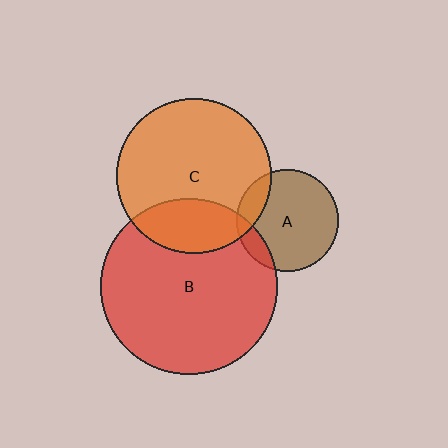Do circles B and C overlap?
Yes.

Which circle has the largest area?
Circle B (red).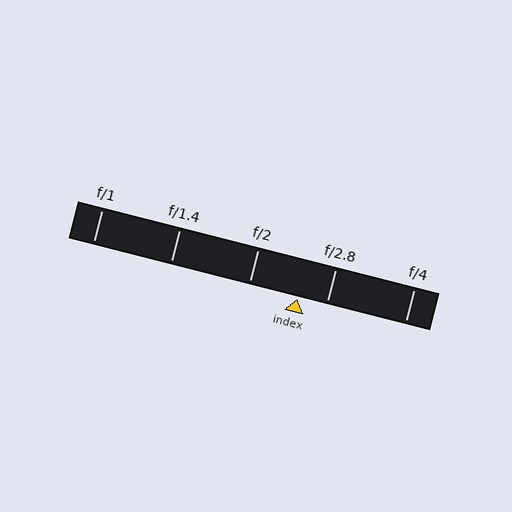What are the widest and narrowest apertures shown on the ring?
The widest aperture shown is f/1 and the narrowest is f/4.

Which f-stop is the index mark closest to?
The index mark is closest to f/2.8.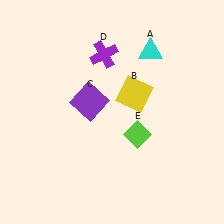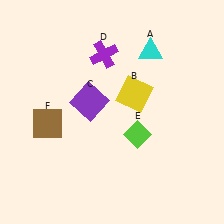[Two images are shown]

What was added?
A brown square (F) was added in Image 2.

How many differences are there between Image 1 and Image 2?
There is 1 difference between the two images.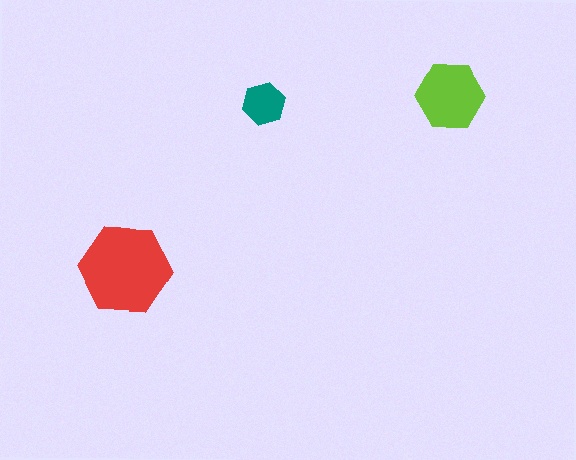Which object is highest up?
The lime hexagon is topmost.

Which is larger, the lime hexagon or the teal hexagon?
The lime one.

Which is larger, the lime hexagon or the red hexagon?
The red one.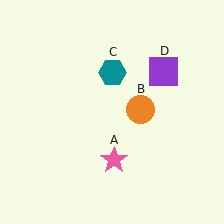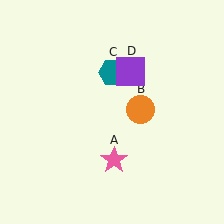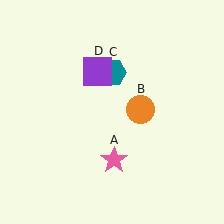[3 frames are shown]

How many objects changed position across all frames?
1 object changed position: purple square (object D).